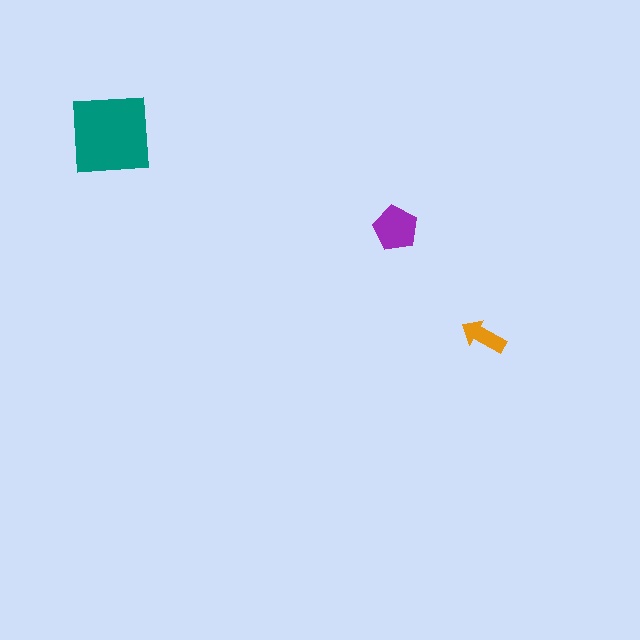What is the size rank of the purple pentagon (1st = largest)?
2nd.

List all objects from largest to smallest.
The teal square, the purple pentagon, the orange arrow.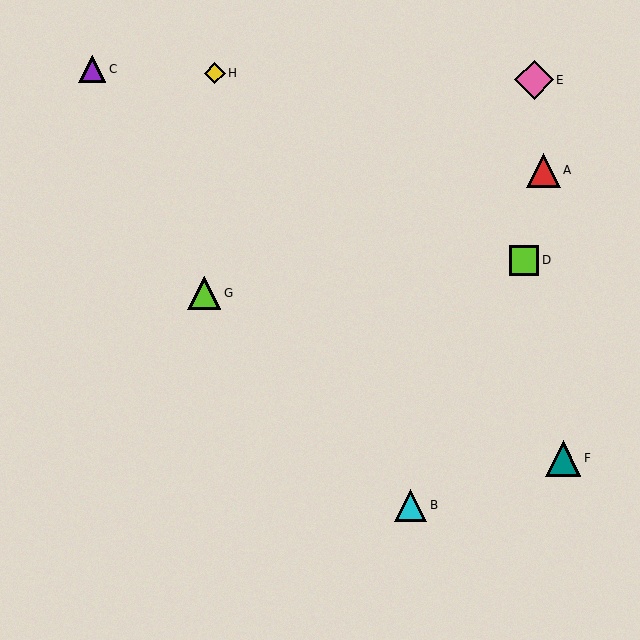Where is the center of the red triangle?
The center of the red triangle is at (543, 170).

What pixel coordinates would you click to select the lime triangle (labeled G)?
Click at (204, 293) to select the lime triangle G.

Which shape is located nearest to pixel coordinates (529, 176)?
The red triangle (labeled A) at (543, 170) is nearest to that location.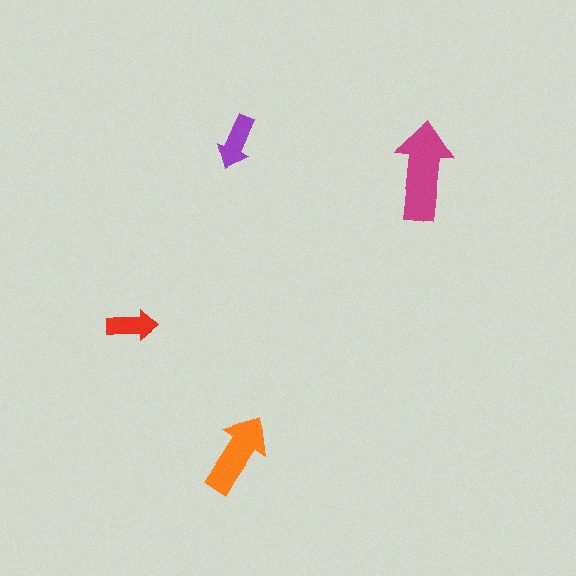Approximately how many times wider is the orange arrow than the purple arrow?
About 1.5 times wider.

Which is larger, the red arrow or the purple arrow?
The purple one.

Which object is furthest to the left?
The red arrow is leftmost.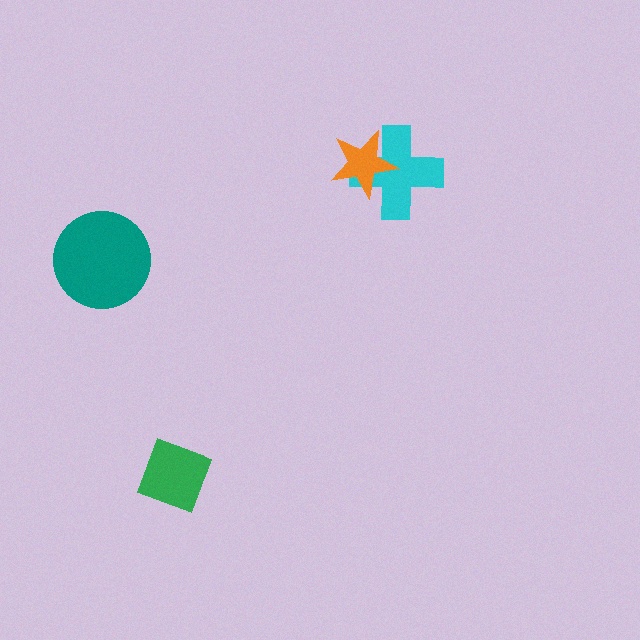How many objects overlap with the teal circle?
0 objects overlap with the teal circle.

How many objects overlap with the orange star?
1 object overlaps with the orange star.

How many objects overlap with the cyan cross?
1 object overlaps with the cyan cross.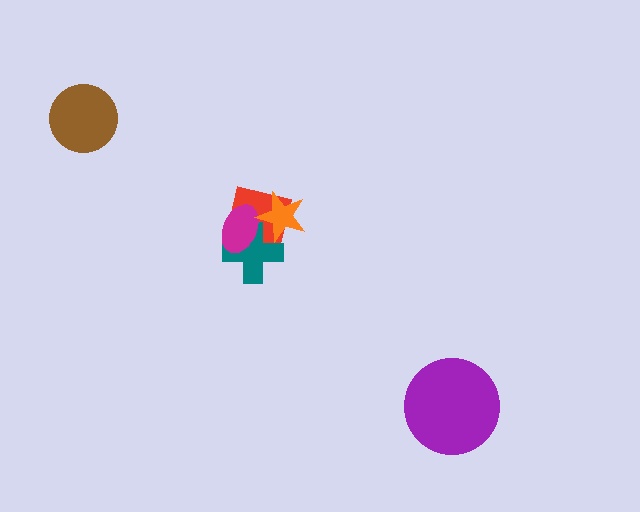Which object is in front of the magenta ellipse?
The orange star is in front of the magenta ellipse.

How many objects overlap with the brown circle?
0 objects overlap with the brown circle.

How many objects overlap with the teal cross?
3 objects overlap with the teal cross.